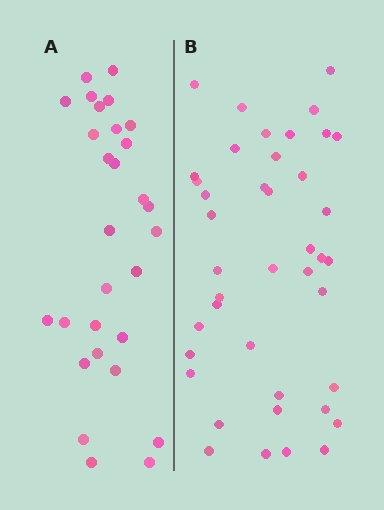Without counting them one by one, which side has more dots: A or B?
Region B (the right region) has more dots.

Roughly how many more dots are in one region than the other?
Region B has roughly 12 or so more dots than region A.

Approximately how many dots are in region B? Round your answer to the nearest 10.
About 40 dots. (The exact count is 41, which rounds to 40.)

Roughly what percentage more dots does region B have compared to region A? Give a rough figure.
About 40% more.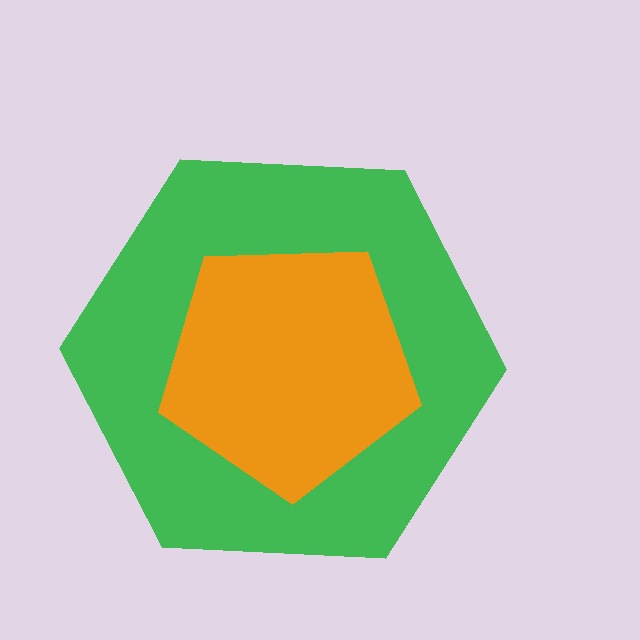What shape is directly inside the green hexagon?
The orange pentagon.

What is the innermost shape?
The orange pentagon.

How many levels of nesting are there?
2.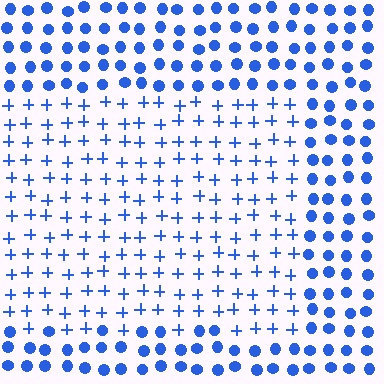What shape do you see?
I see a rectangle.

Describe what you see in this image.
The image is filled with small blue elements arranged in a uniform grid. A rectangle-shaped region contains plus signs, while the surrounding area contains circles. The boundary is defined purely by the change in element shape.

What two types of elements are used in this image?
The image uses plus signs inside the rectangle region and circles outside it.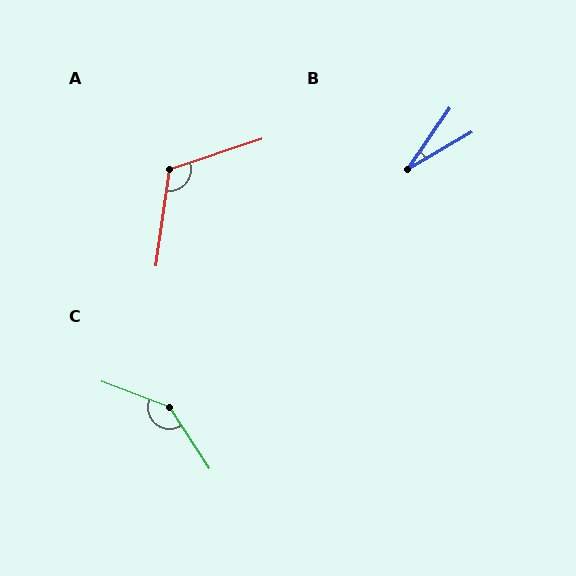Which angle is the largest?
C, at approximately 143 degrees.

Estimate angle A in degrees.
Approximately 117 degrees.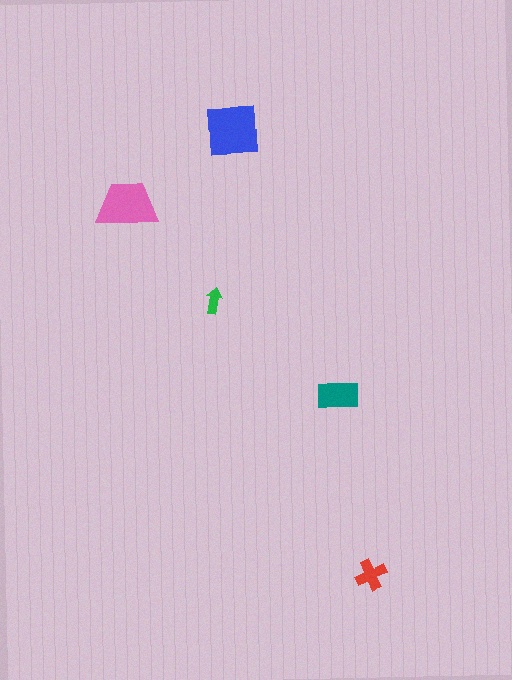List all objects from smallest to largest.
The green arrow, the red cross, the teal rectangle, the pink trapezoid, the blue square.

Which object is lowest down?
The red cross is bottommost.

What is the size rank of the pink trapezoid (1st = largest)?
2nd.